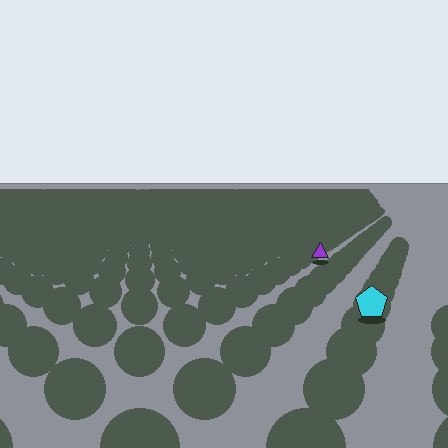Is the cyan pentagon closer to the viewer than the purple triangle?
Yes. The cyan pentagon is closer — you can tell from the texture gradient: the ground texture is coarser near it.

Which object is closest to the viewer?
The cyan pentagon is closest. The texture marks near it are larger and more spread out.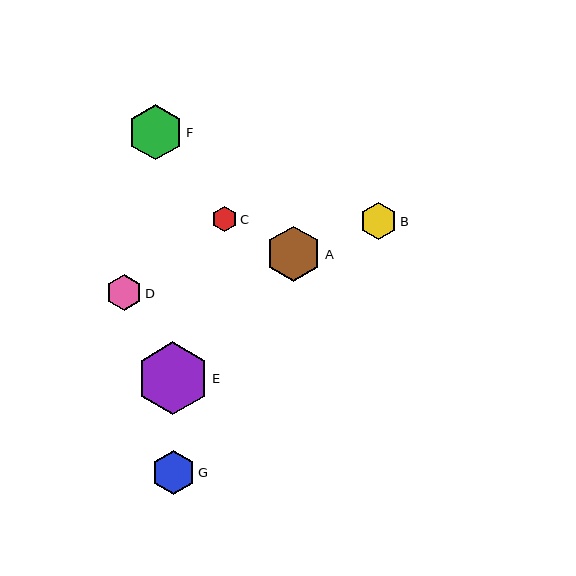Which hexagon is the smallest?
Hexagon C is the smallest with a size of approximately 26 pixels.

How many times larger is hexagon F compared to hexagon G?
Hexagon F is approximately 1.3 times the size of hexagon G.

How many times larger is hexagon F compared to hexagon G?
Hexagon F is approximately 1.3 times the size of hexagon G.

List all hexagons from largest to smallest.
From largest to smallest: E, A, F, G, B, D, C.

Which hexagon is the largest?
Hexagon E is the largest with a size of approximately 73 pixels.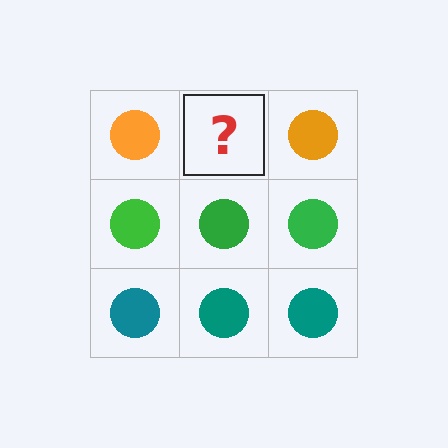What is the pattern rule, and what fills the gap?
The rule is that each row has a consistent color. The gap should be filled with an orange circle.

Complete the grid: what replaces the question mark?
The question mark should be replaced with an orange circle.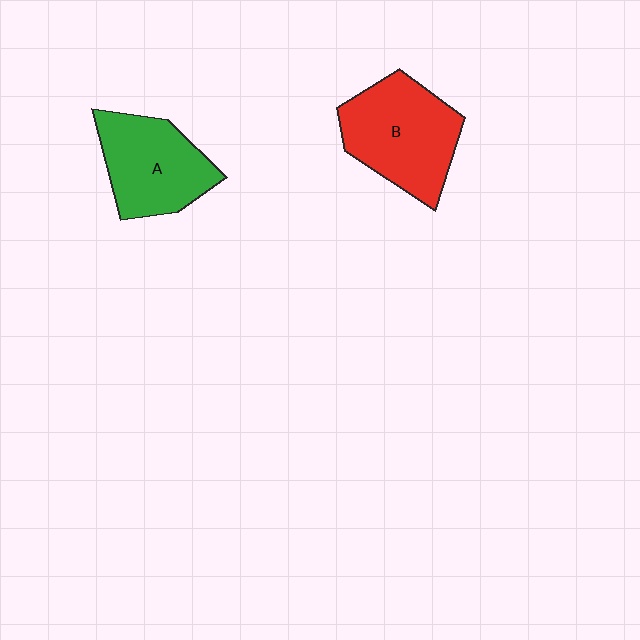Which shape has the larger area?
Shape B (red).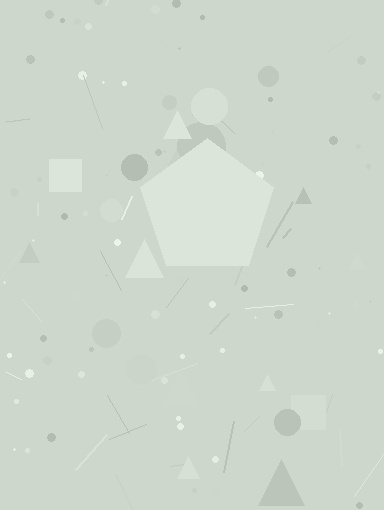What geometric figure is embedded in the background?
A pentagon is embedded in the background.